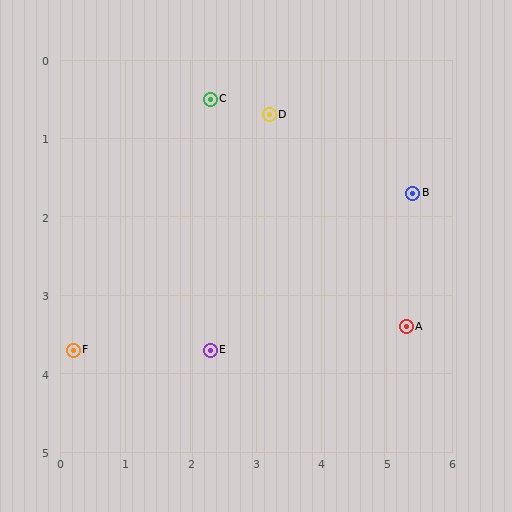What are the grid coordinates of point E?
Point E is at approximately (2.3, 3.7).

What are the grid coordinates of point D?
Point D is at approximately (3.2, 0.7).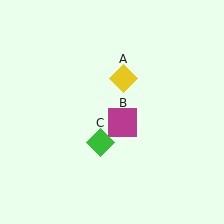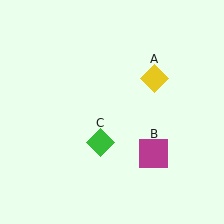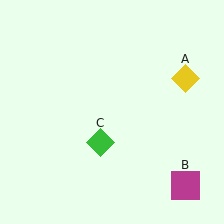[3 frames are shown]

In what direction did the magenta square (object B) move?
The magenta square (object B) moved down and to the right.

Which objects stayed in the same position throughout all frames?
Green diamond (object C) remained stationary.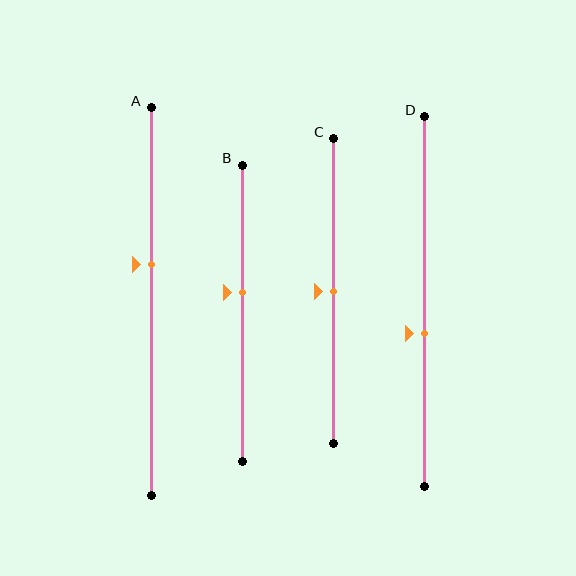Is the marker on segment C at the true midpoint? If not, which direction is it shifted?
Yes, the marker on segment C is at the true midpoint.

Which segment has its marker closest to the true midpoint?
Segment C has its marker closest to the true midpoint.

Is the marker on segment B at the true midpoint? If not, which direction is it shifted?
No, the marker on segment B is shifted upward by about 7% of the segment length.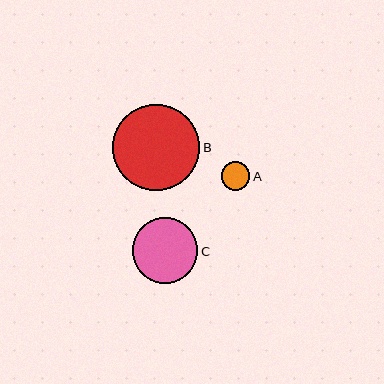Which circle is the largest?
Circle B is the largest with a size of approximately 87 pixels.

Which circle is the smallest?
Circle A is the smallest with a size of approximately 29 pixels.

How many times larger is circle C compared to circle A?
Circle C is approximately 2.3 times the size of circle A.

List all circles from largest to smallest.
From largest to smallest: B, C, A.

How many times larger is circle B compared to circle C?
Circle B is approximately 1.3 times the size of circle C.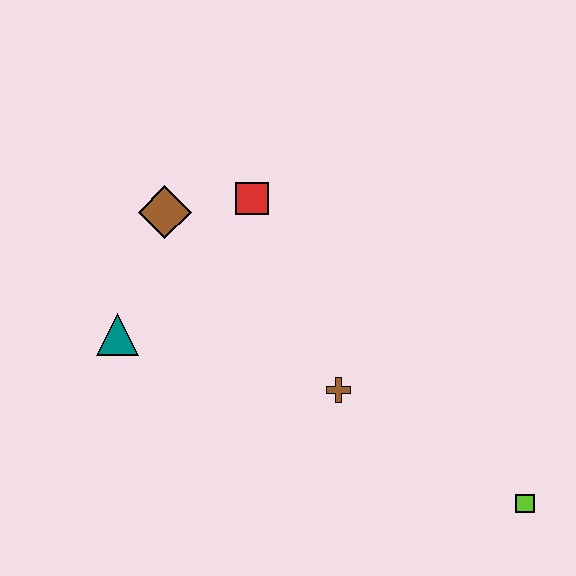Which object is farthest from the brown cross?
The brown diamond is farthest from the brown cross.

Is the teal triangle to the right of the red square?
No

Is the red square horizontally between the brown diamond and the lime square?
Yes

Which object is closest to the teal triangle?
The brown diamond is closest to the teal triangle.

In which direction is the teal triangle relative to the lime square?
The teal triangle is to the left of the lime square.